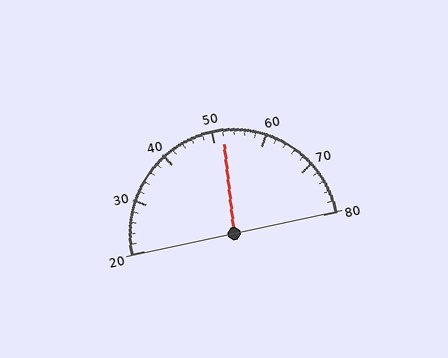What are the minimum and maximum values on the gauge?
The gauge ranges from 20 to 80.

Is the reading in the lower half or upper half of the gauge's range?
The reading is in the upper half of the range (20 to 80).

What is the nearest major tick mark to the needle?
The nearest major tick mark is 50.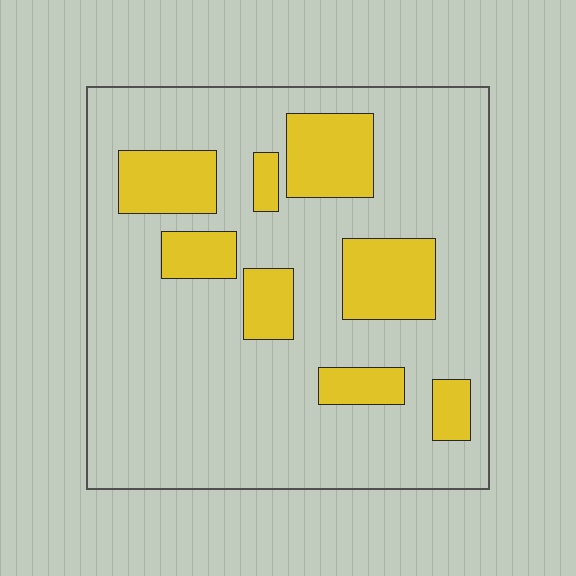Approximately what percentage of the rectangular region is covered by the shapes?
Approximately 20%.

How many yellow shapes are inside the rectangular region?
8.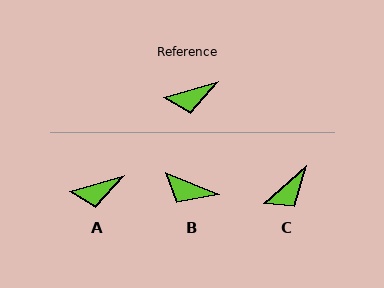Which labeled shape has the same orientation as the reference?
A.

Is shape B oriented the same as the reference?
No, it is off by about 38 degrees.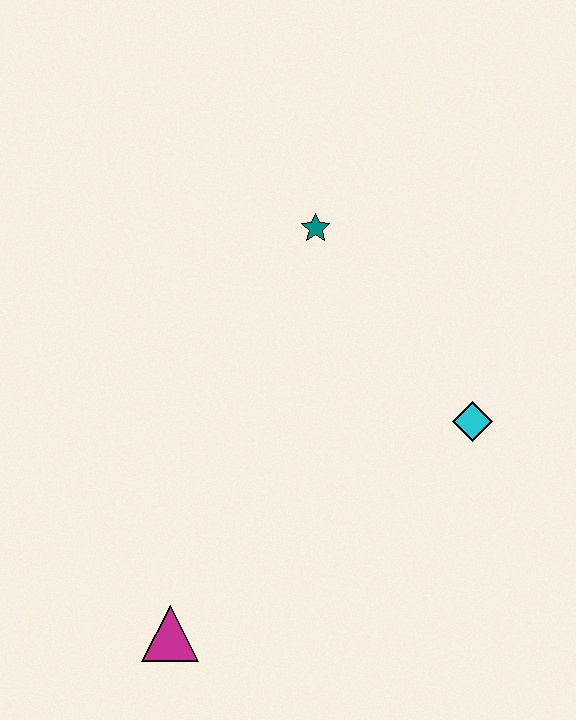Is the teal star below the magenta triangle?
No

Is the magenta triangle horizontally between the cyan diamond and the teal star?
No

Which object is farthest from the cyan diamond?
The magenta triangle is farthest from the cyan diamond.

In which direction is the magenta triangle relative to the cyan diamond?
The magenta triangle is to the left of the cyan diamond.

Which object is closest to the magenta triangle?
The cyan diamond is closest to the magenta triangle.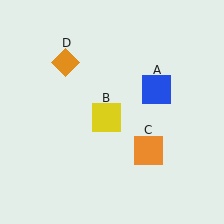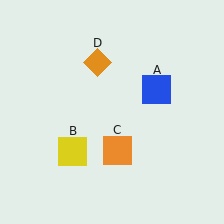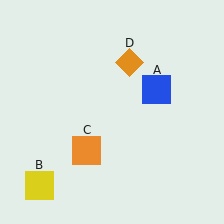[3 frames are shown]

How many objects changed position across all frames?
3 objects changed position: yellow square (object B), orange square (object C), orange diamond (object D).